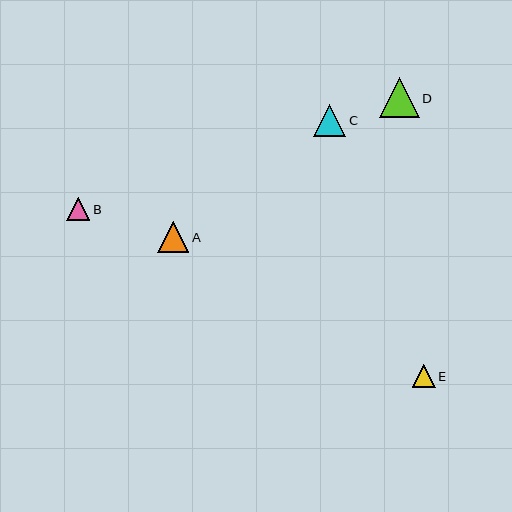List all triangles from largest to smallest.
From largest to smallest: D, C, A, E, B.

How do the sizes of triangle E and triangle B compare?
Triangle E and triangle B are approximately the same size.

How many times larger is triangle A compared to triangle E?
Triangle A is approximately 1.3 times the size of triangle E.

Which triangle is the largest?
Triangle D is the largest with a size of approximately 40 pixels.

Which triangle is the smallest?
Triangle B is the smallest with a size of approximately 23 pixels.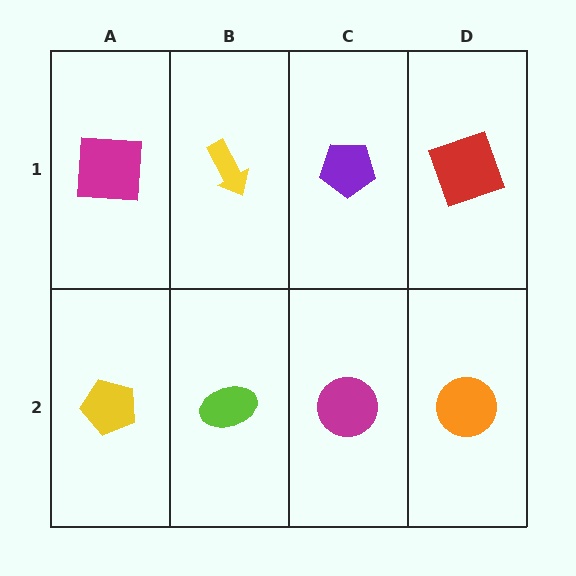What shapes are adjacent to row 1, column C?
A magenta circle (row 2, column C), a yellow arrow (row 1, column B), a red square (row 1, column D).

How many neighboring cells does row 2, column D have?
2.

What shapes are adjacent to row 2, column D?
A red square (row 1, column D), a magenta circle (row 2, column C).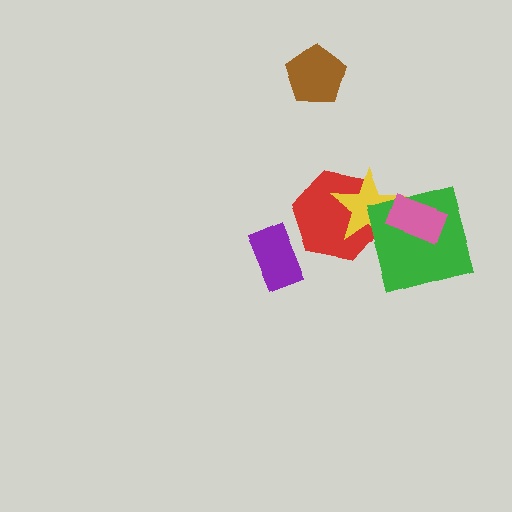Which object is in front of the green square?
The pink rectangle is in front of the green square.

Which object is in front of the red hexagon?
The yellow star is in front of the red hexagon.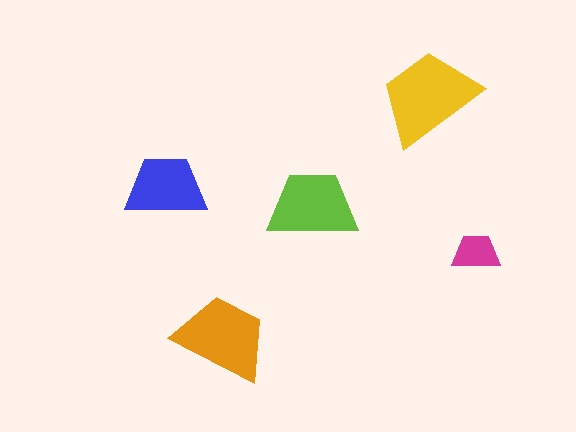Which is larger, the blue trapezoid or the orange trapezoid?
The orange one.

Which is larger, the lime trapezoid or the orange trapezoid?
The orange one.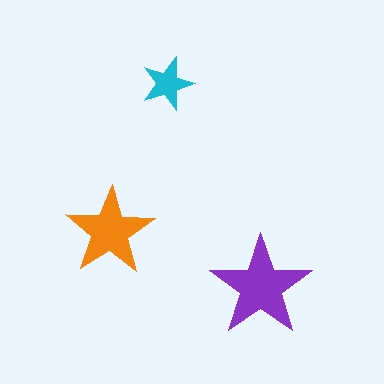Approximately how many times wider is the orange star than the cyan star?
About 1.5 times wider.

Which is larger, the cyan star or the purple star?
The purple one.